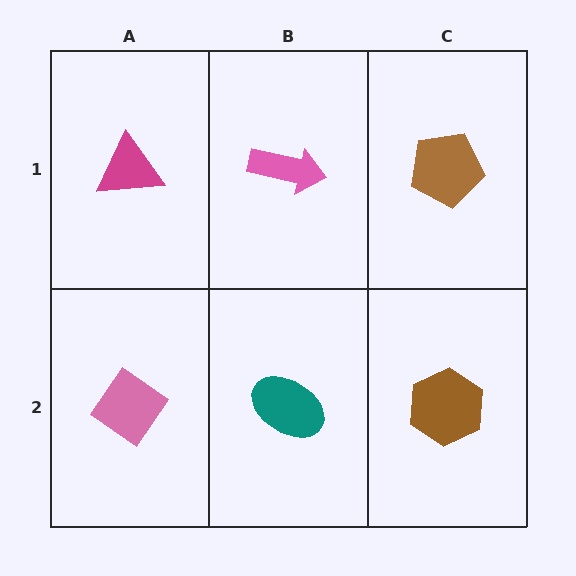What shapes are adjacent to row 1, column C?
A brown hexagon (row 2, column C), a pink arrow (row 1, column B).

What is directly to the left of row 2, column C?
A teal ellipse.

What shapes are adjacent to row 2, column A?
A magenta triangle (row 1, column A), a teal ellipse (row 2, column B).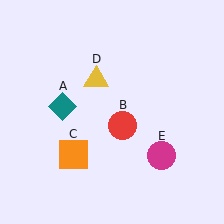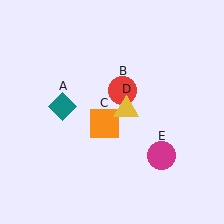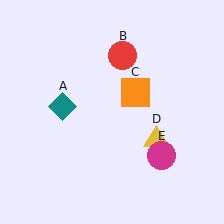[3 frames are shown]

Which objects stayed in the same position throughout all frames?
Teal diamond (object A) and magenta circle (object E) remained stationary.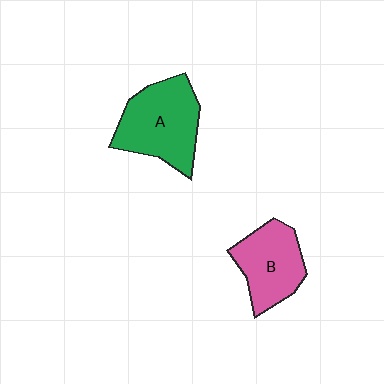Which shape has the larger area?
Shape A (green).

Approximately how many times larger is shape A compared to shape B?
Approximately 1.3 times.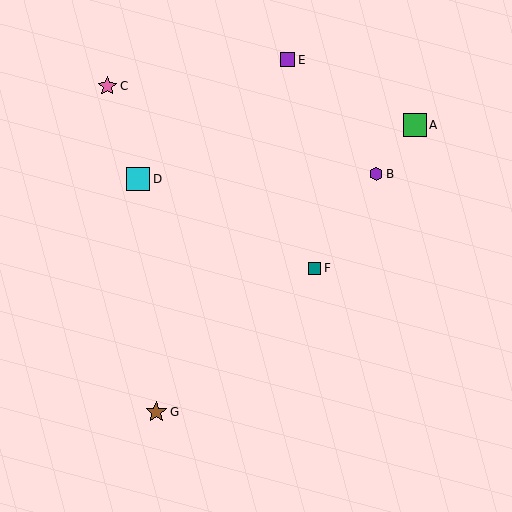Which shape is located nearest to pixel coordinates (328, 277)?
The teal square (labeled F) at (315, 268) is nearest to that location.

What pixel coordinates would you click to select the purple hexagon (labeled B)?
Click at (376, 174) to select the purple hexagon B.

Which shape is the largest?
The cyan square (labeled D) is the largest.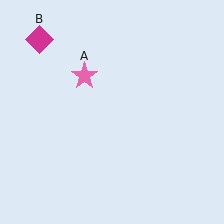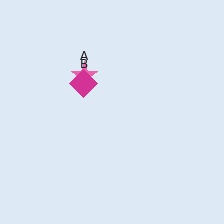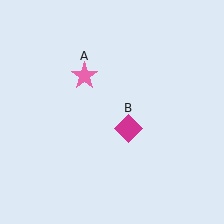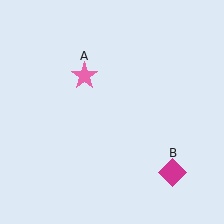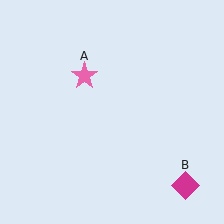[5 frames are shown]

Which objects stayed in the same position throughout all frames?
Pink star (object A) remained stationary.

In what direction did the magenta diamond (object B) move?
The magenta diamond (object B) moved down and to the right.